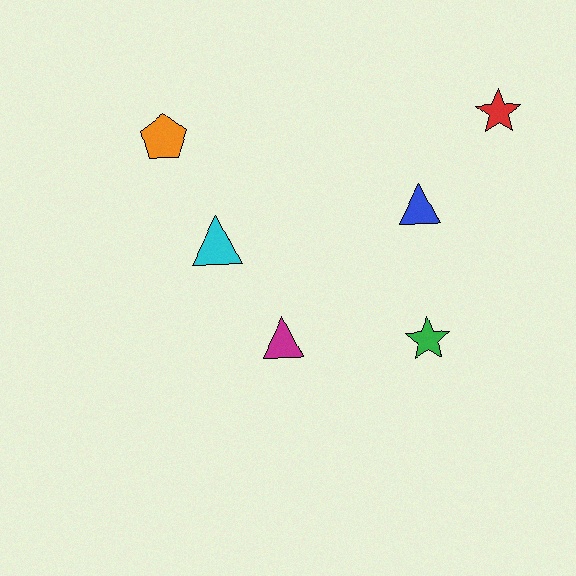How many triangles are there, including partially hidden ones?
There are 3 triangles.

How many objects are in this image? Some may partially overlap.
There are 6 objects.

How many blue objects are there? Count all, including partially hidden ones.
There is 1 blue object.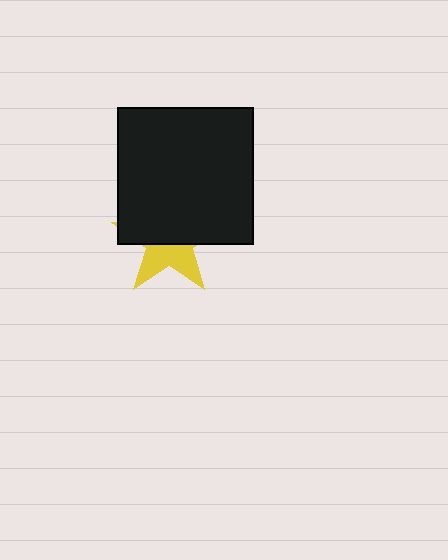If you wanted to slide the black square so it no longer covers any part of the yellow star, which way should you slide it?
Slide it up — that is the most direct way to separate the two shapes.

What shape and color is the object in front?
The object in front is a black square.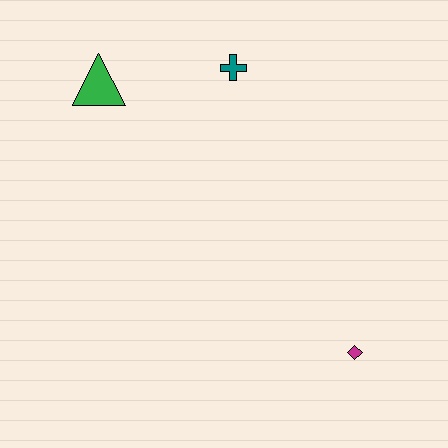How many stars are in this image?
There are no stars.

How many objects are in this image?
There are 3 objects.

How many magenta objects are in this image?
There is 1 magenta object.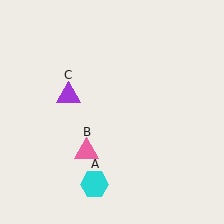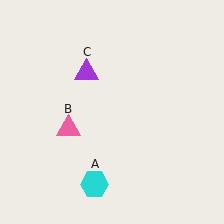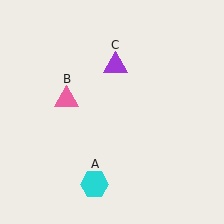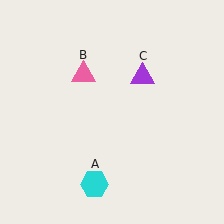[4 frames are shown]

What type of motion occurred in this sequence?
The pink triangle (object B), purple triangle (object C) rotated clockwise around the center of the scene.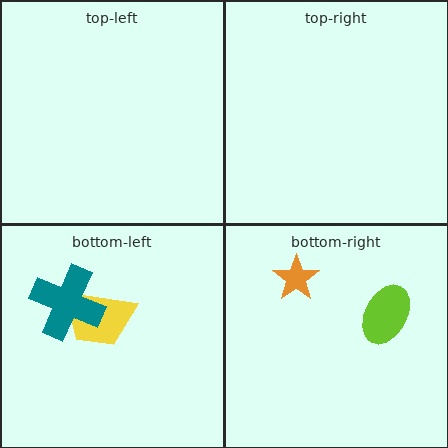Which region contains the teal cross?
The bottom-left region.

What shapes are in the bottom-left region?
The yellow trapezoid, the teal cross.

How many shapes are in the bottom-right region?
2.